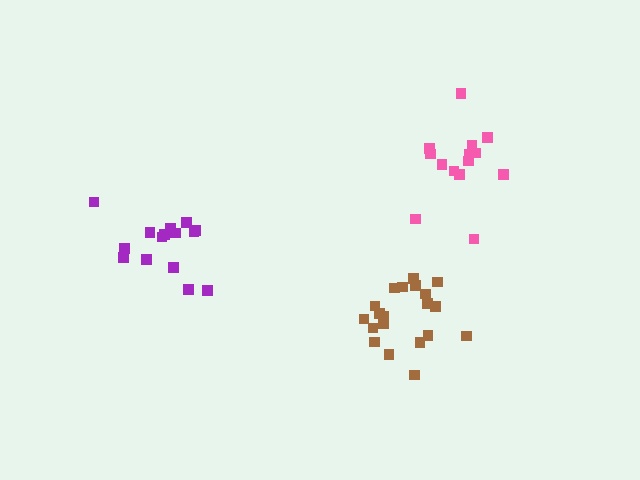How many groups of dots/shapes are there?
There are 3 groups.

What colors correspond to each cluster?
The clusters are colored: purple, pink, brown.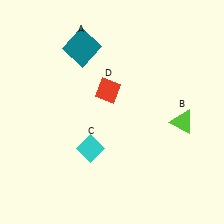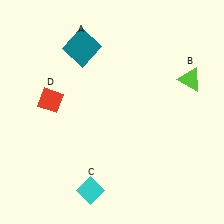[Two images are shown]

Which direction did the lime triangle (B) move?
The lime triangle (B) moved up.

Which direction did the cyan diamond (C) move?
The cyan diamond (C) moved down.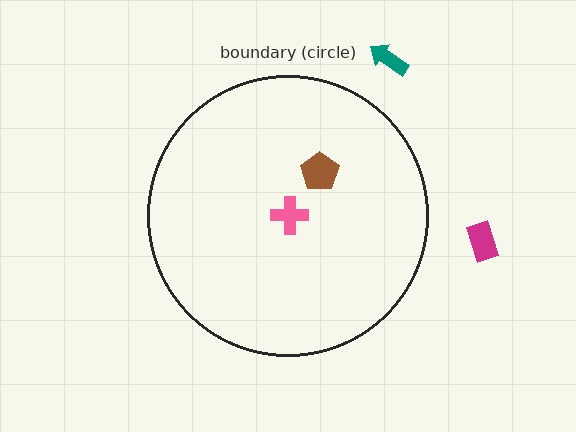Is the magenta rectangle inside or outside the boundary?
Outside.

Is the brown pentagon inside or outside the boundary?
Inside.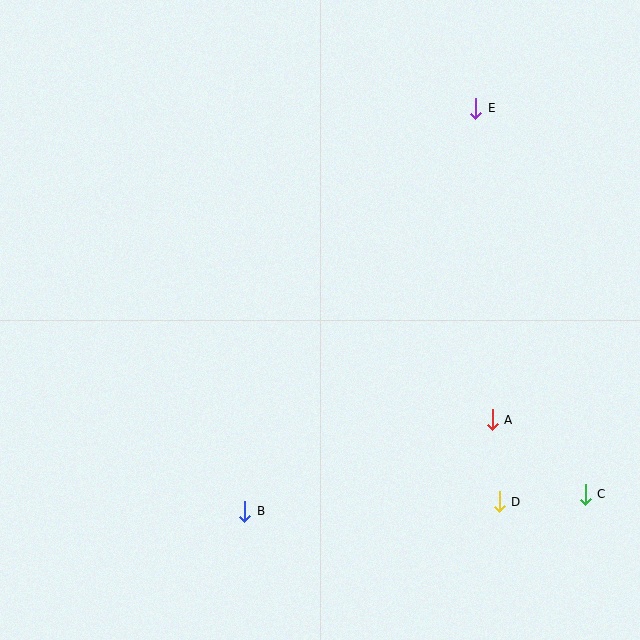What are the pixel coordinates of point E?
Point E is at (476, 108).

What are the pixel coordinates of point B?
Point B is at (245, 511).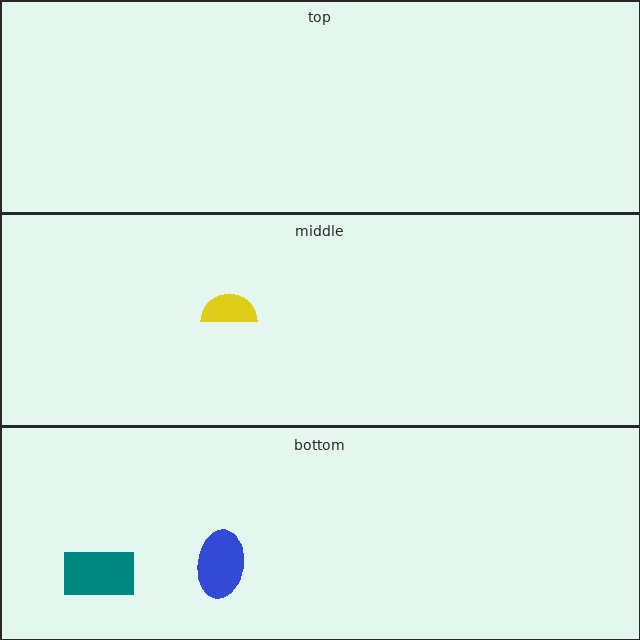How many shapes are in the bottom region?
2.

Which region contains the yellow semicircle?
The middle region.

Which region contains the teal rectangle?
The bottom region.